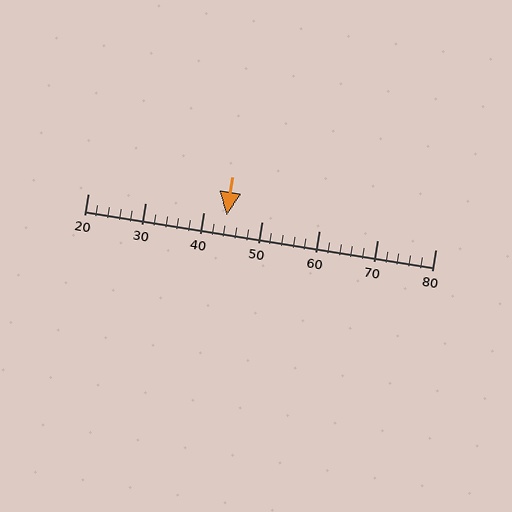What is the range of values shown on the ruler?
The ruler shows values from 20 to 80.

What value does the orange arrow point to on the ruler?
The orange arrow points to approximately 44.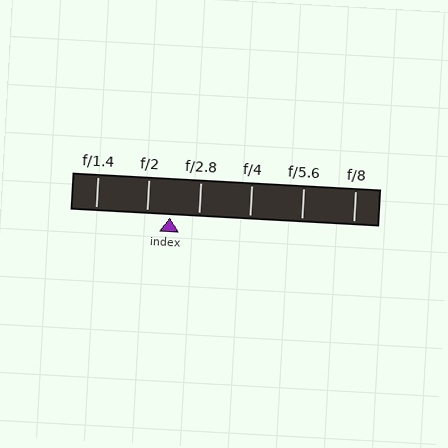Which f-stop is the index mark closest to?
The index mark is closest to f/2.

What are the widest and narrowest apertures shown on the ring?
The widest aperture shown is f/1.4 and the narrowest is f/8.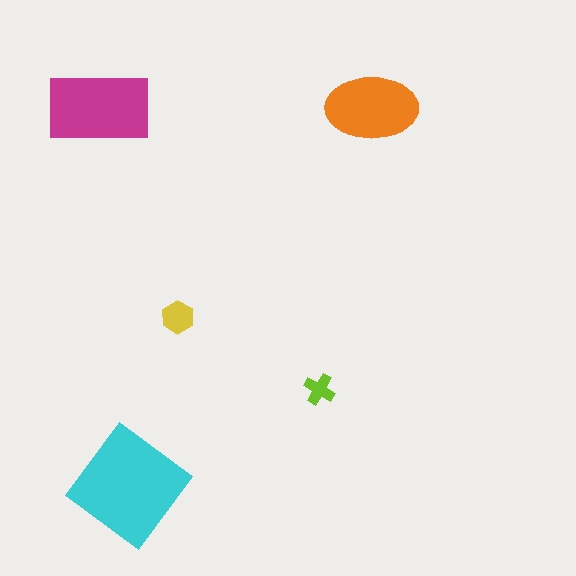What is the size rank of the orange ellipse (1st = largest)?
3rd.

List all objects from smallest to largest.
The lime cross, the yellow hexagon, the orange ellipse, the magenta rectangle, the cyan diamond.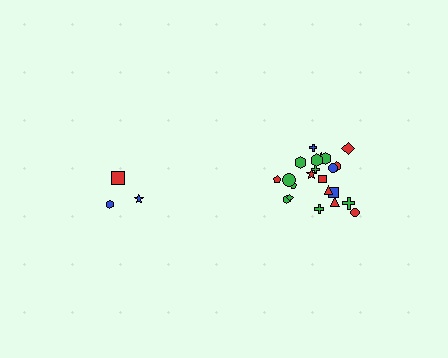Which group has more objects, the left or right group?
The right group.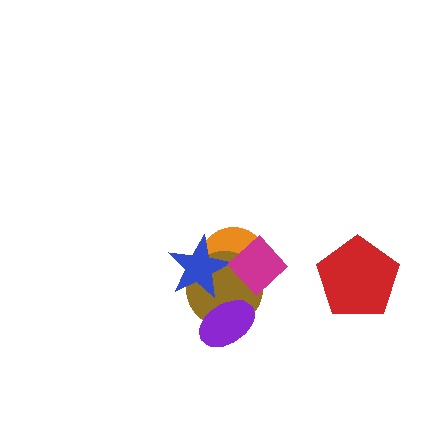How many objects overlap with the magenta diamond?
2 objects overlap with the magenta diamond.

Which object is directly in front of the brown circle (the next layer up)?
The blue star is directly in front of the brown circle.